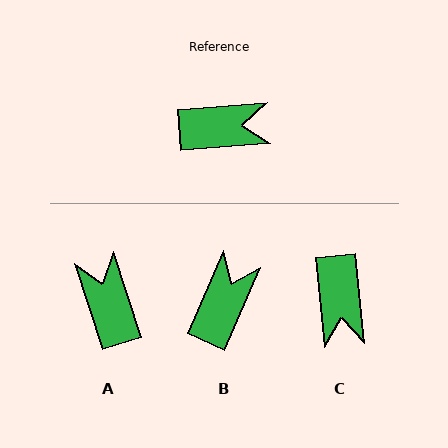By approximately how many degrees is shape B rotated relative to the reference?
Approximately 62 degrees counter-clockwise.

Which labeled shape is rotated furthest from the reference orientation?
A, about 104 degrees away.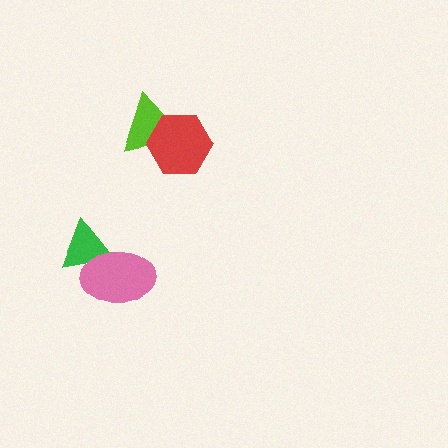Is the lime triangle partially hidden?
Yes, it is partially covered by another shape.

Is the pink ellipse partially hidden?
No, no other shape covers it.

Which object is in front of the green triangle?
The pink ellipse is in front of the green triangle.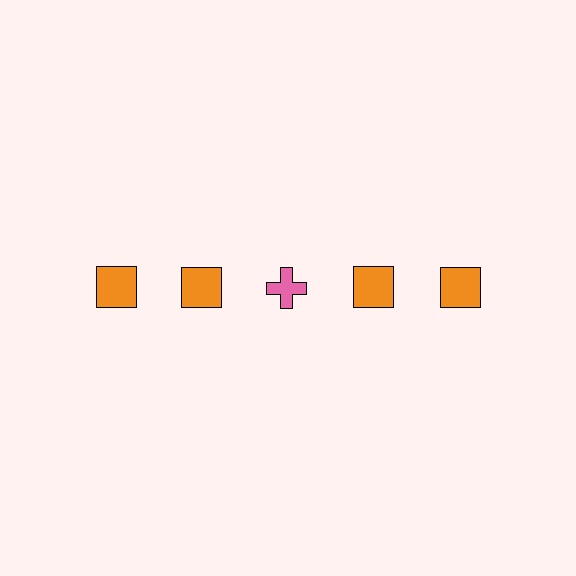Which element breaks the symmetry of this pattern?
The pink cross in the top row, center column breaks the symmetry. All other shapes are orange squares.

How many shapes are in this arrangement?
There are 5 shapes arranged in a grid pattern.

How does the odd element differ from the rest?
It differs in both color (pink instead of orange) and shape (cross instead of square).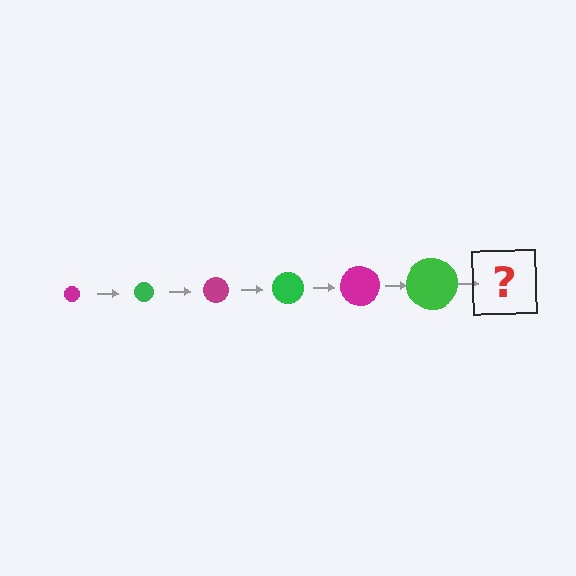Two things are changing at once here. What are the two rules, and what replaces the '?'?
The two rules are that the circle grows larger each step and the color cycles through magenta and green. The '?' should be a magenta circle, larger than the previous one.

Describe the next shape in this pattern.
It should be a magenta circle, larger than the previous one.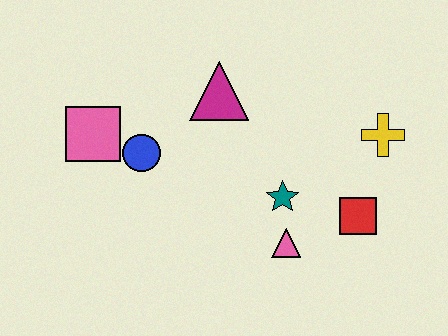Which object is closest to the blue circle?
The pink square is closest to the blue circle.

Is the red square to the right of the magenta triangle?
Yes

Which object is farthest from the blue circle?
The yellow cross is farthest from the blue circle.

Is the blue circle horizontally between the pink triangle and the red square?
No